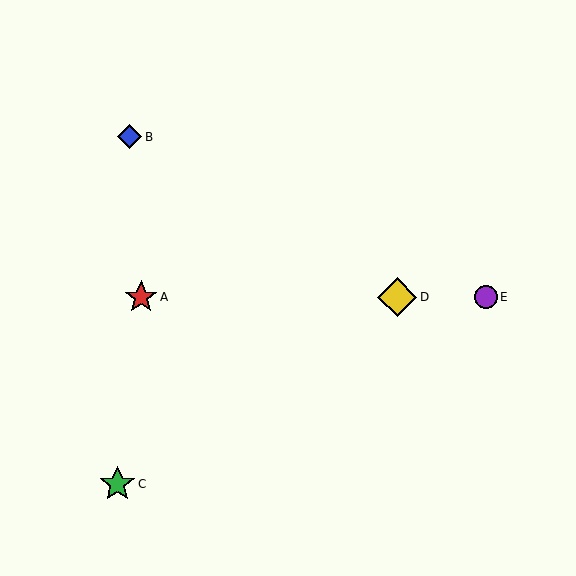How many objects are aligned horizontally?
3 objects (A, D, E) are aligned horizontally.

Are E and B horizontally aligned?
No, E is at y≈297 and B is at y≈137.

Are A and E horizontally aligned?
Yes, both are at y≈297.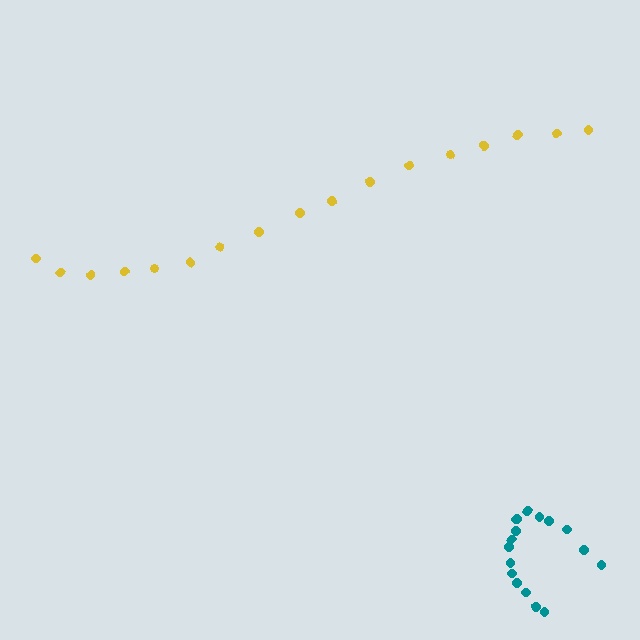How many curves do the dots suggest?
There are 2 distinct paths.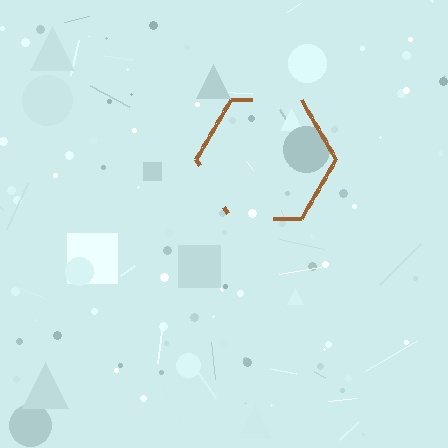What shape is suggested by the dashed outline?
The dashed outline suggests a hexagon.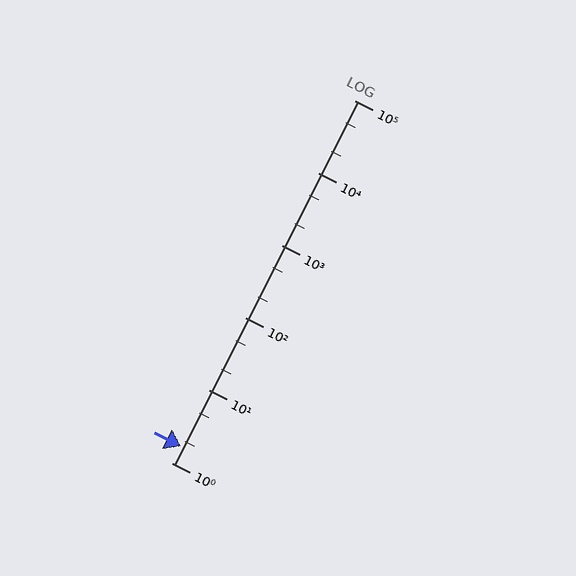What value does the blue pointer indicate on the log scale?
The pointer indicates approximately 1.7.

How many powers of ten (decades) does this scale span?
The scale spans 5 decades, from 1 to 100000.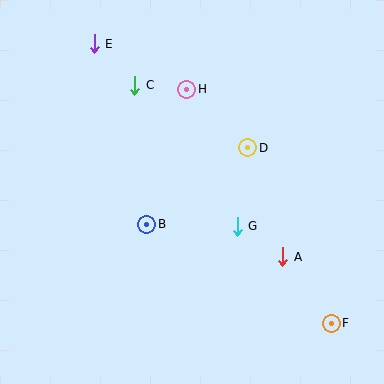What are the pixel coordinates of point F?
Point F is at (331, 324).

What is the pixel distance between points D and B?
The distance between D and B is 127 pixels.